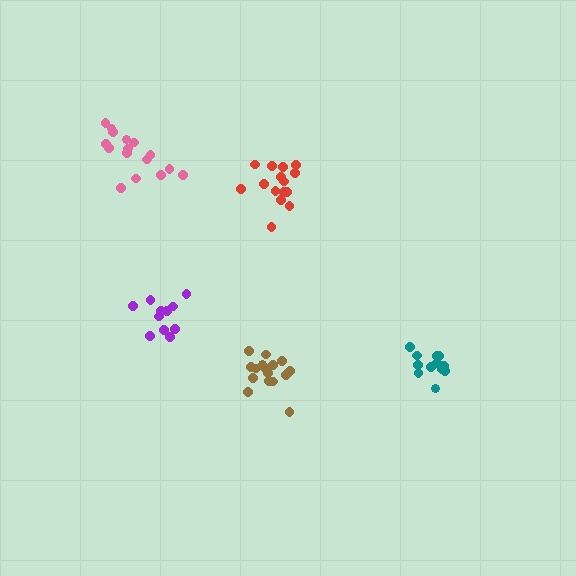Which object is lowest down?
The brown cluster is bottommost.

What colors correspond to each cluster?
The clusters are colored: brown, teal, red, pink, purple.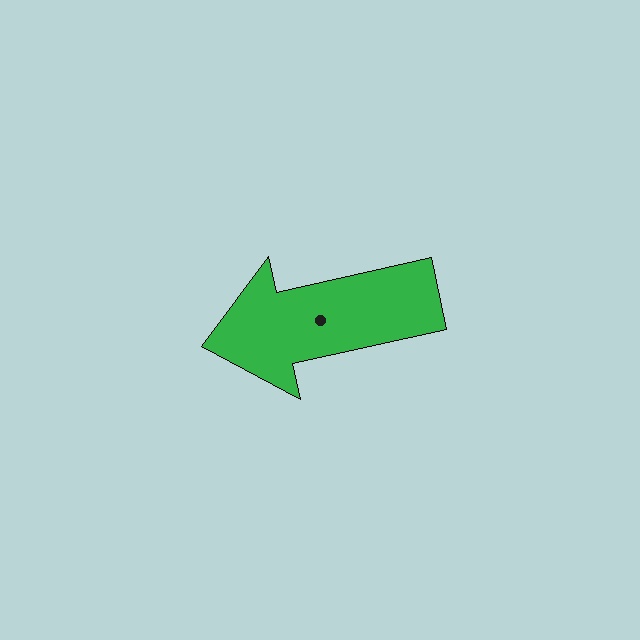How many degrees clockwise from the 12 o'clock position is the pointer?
Approximately 257 degrees.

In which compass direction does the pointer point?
West.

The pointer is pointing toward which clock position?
Roughly 9 o'clock.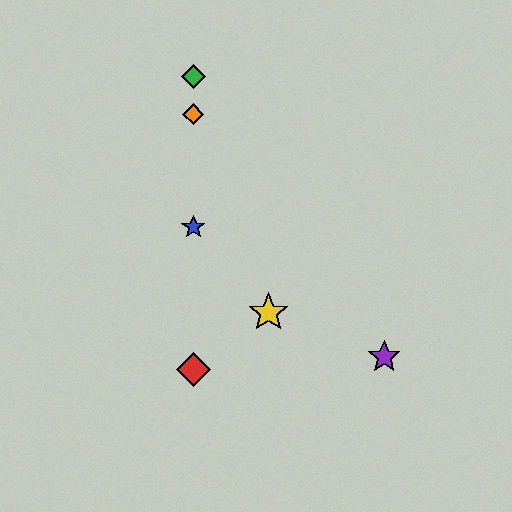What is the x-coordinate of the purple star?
The purple star is at x≈384.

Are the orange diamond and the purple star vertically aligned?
No, the orange diamond is at x≈193 and the purple star is at x≈384.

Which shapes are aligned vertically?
The red diamond, the blue star, the green diamond, the orange diamond are aligned vertically.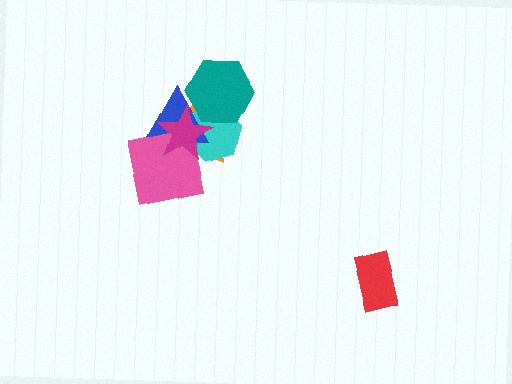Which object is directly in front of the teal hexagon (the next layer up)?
The blue triangle is directly in front of the teal hexagon.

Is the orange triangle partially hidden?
Yes, it is partially covered by another shape.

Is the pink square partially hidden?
Yes, it is partially covered by another shape.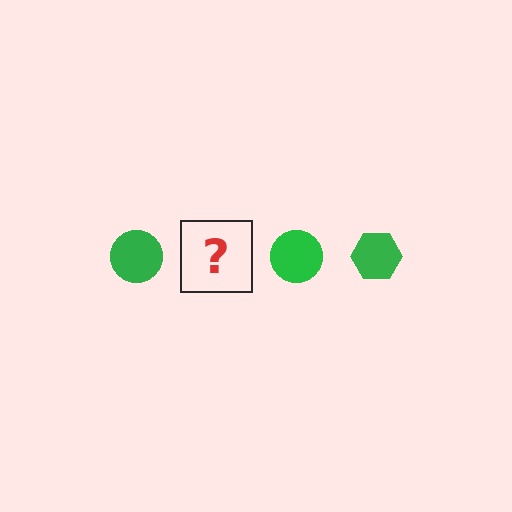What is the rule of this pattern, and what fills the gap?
The rule is that the pattern cycles through circle, hexagon shapes in green. The gap should be filled with a green hexagon.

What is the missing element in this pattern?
The missing element is a green hexagon.